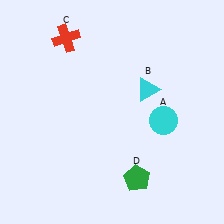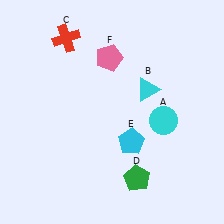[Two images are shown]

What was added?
A cyan pentagon (E), a pink pentagon (F) were added in Image 2.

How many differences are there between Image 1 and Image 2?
There are 2 differences between the two images.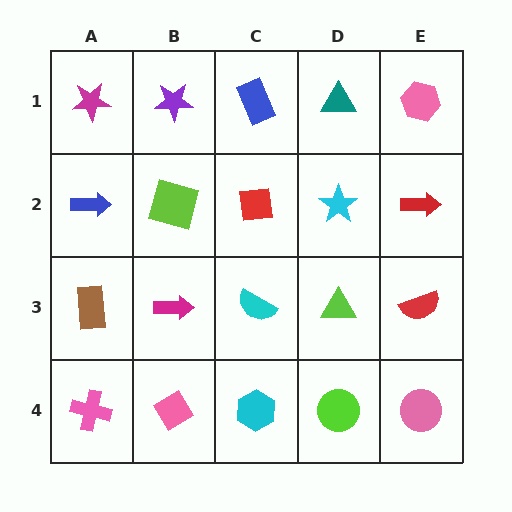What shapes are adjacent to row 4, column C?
A cyan semicircle (row 3, column C), a pink diamond (row 4, column B), a lime circle (row 4, column D).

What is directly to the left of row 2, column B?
A blue arrow.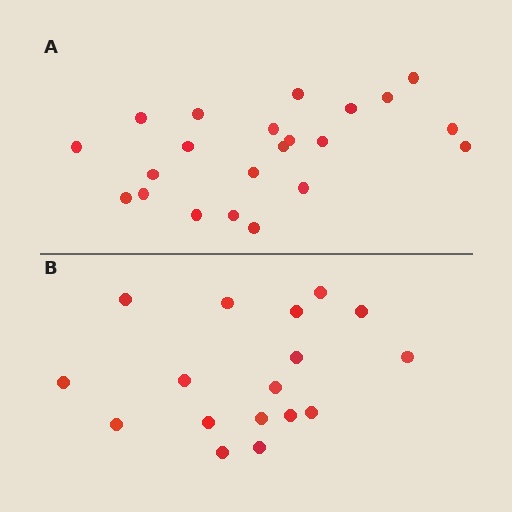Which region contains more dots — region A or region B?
Region A (the top region) has more dots.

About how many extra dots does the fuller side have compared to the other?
Region A has about 5 more dots than region B.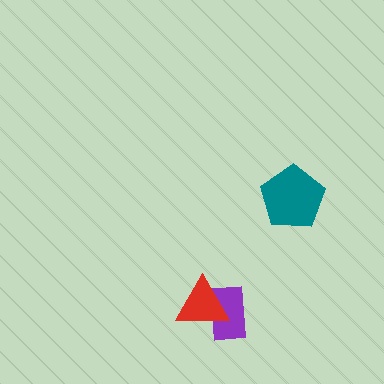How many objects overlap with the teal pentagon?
0 objects overlap with the teal pentagon.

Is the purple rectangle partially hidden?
Yes, it is partially covered by another shape.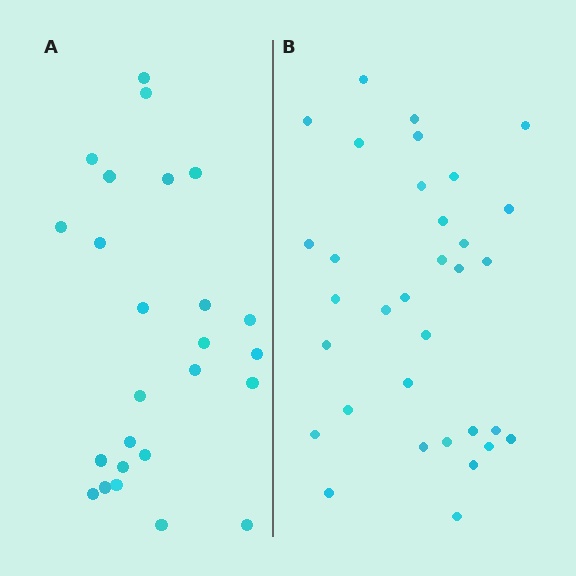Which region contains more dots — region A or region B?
Region B (the right region) has more dots.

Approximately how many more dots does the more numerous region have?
Region B has roughly 8 or so more dots than region A.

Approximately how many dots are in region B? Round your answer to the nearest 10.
About 30 dots. (The exact count is 33, which rounds to 30.)